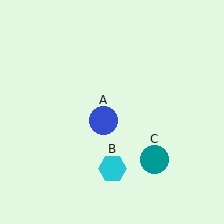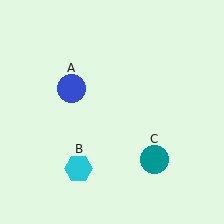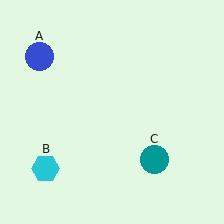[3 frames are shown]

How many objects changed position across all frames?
2 objects changed position: blue circle (object A), cyan hexagon (object B).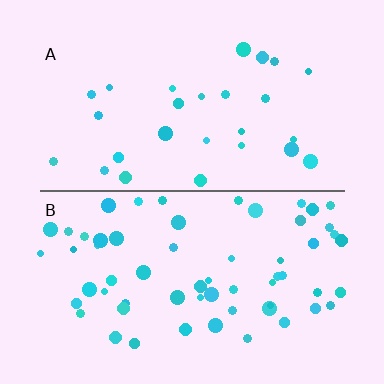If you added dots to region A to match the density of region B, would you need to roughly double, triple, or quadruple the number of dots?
Approximately double.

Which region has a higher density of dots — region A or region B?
B (the bottom).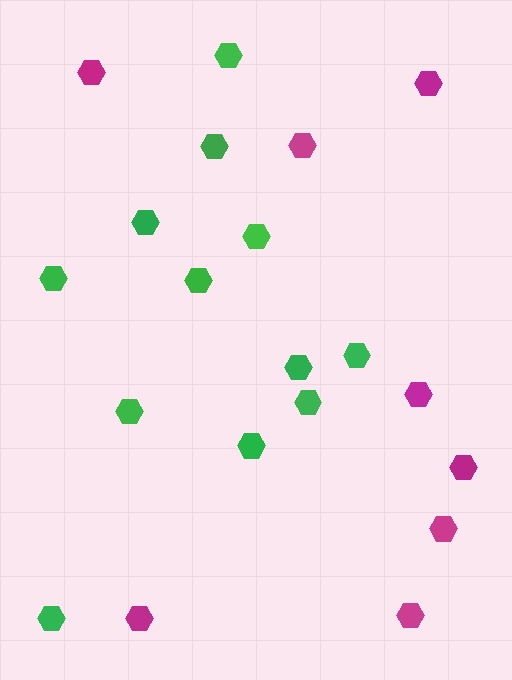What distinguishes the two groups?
There are 2 groups: one group of magenta hexagons (8) and one group of green hexagons (12).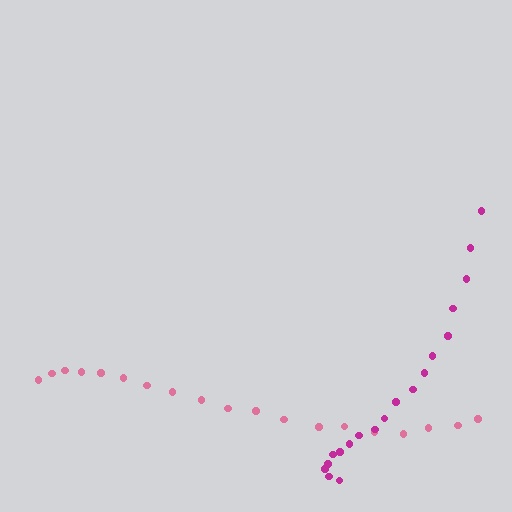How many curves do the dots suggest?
There are 2 distinct paths.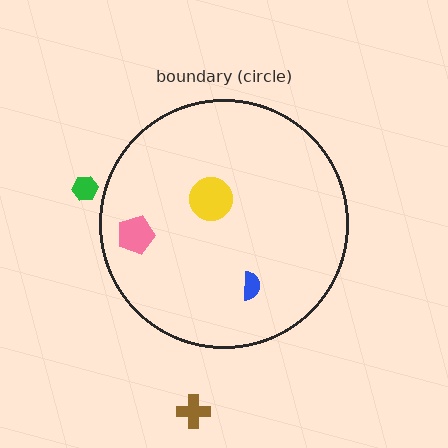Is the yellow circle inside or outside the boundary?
Inside.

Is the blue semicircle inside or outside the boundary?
Inside.